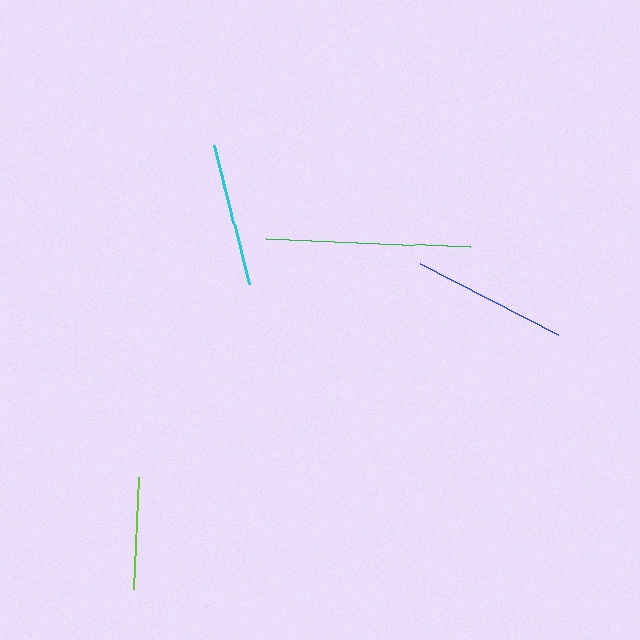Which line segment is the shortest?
The lime line is the shortest at approximately 112 pixels.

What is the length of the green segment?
The green segment is approximately 204 pixels long.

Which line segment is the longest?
The green line is the longest at approximately 204 pixels.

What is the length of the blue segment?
The blue segment is approximately 155 pixels long.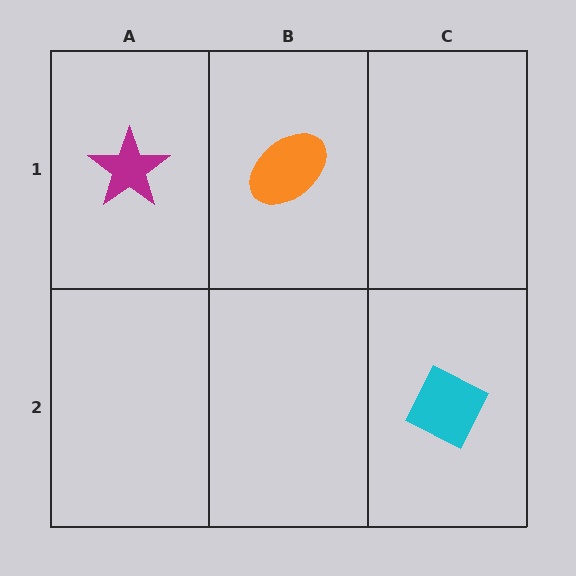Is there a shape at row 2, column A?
No, that cell is empty.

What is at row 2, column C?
A cyan diamond.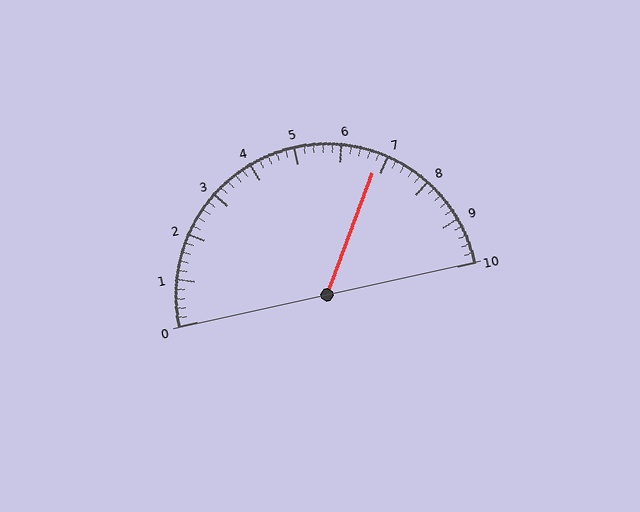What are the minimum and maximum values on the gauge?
The gauge ranges from 0 to 10.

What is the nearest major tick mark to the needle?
The nearest major tick mark is 7.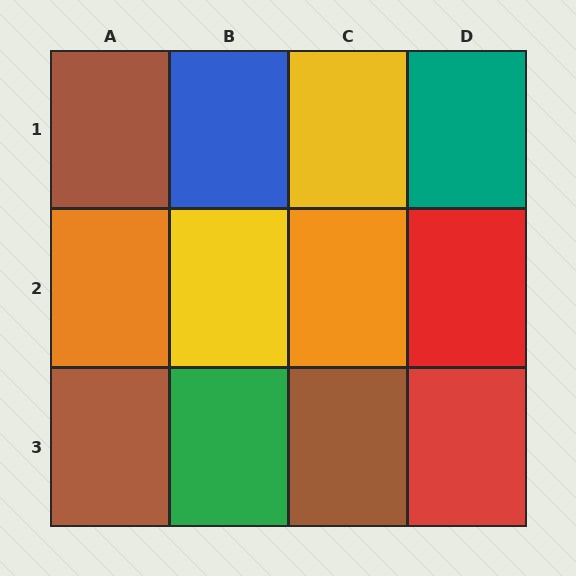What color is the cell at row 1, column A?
Brown.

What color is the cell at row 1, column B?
Blue.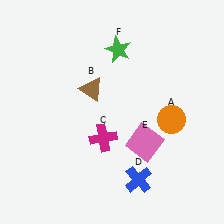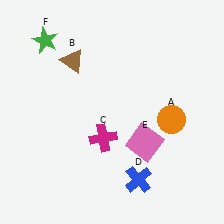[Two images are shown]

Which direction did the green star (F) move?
The green star (F) moved left.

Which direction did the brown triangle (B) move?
The brown triangle (B) moved up.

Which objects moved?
The objects that moved are: the brown triangle (B), the green star (F).